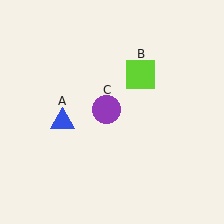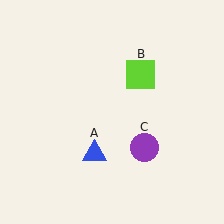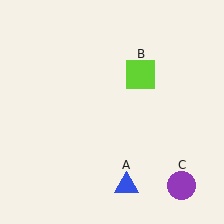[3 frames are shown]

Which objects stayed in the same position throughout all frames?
Lime square (object B) remained stationary.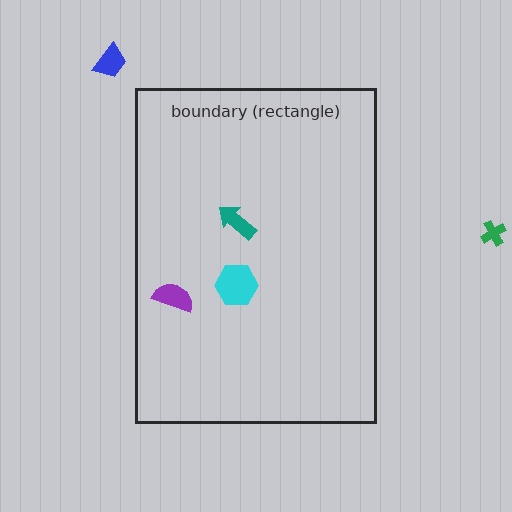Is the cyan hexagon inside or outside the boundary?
Inside.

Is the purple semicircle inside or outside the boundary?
Inside.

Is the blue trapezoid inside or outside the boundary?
Outside.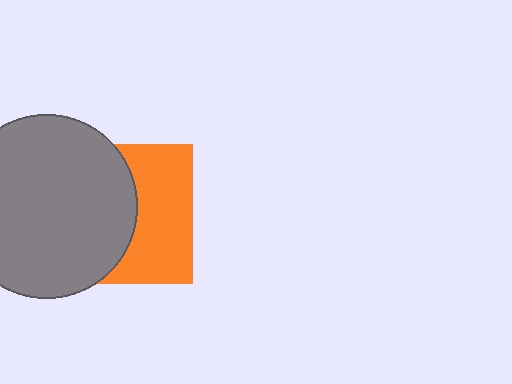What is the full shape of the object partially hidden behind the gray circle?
The partially hidden object is an orange square.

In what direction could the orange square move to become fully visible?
The orange square could move right. That would shift it out from behind the gray circle entirely.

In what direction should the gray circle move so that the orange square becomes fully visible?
The gray circle should move left. That is the shortest direction to clear the overlap and leave the orange square fully visible.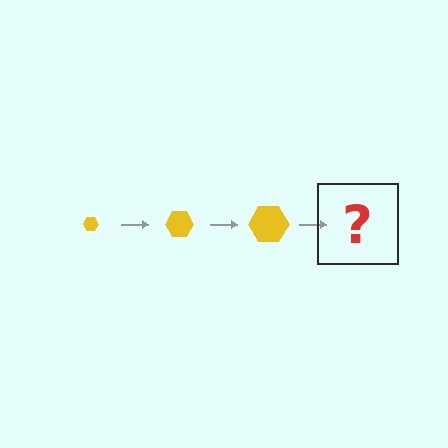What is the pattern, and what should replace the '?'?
The pattern is that the hexagon gets progressively larger each step. The '?' should be a yellow hexagon, larger than the previous one.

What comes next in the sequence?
The next element should be a yellow hexagon, larger than the previous one.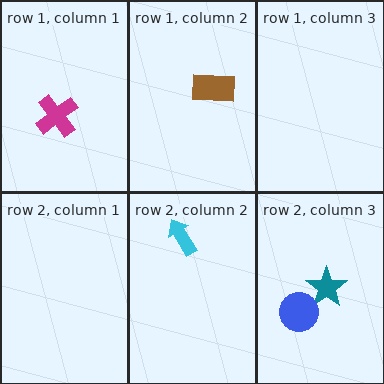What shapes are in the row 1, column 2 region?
The brown rectangle.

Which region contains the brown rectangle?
The row 1, column 2 region.